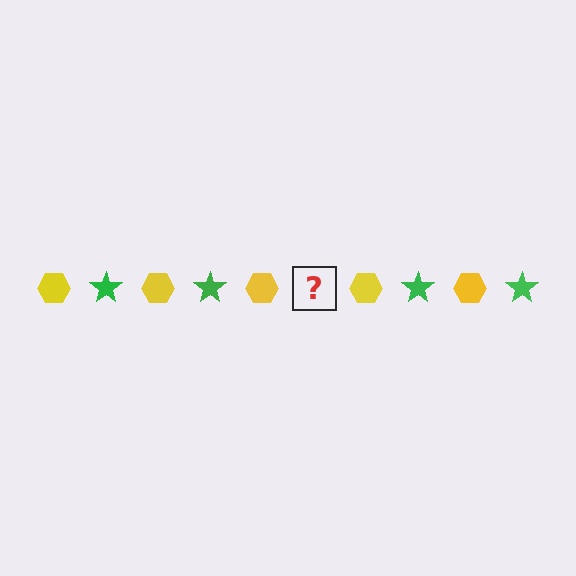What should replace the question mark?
The question mark should be replaced with a green star.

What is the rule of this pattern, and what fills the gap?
The rule is that the pattern alternates between yellow hexagon and green star. The gap should be filled with a green star.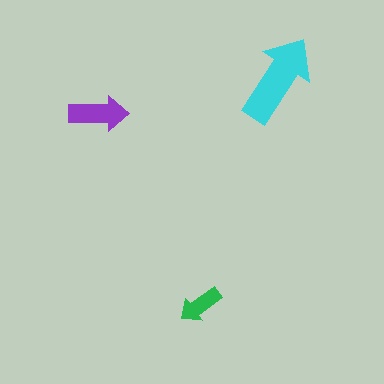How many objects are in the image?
There are 3 objects in the image.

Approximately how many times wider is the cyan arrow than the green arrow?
About 2 times wider.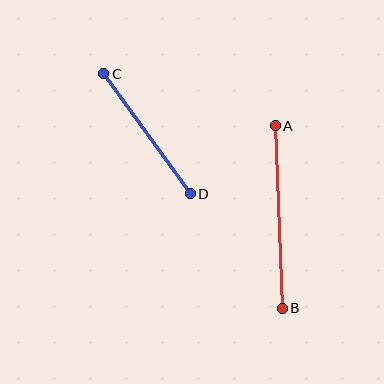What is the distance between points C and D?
The distance is approximately 148 pixels.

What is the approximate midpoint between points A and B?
The midpoint is at approximately (279, 217) pixels.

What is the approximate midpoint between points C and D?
The midpoint is at approximately (147, 134) pixels.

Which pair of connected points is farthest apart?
Points A and B are farthest apart.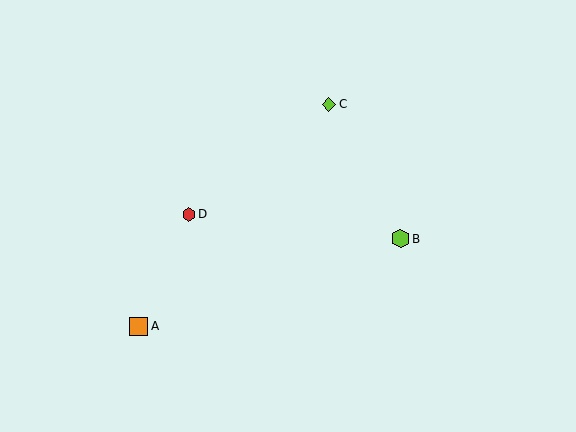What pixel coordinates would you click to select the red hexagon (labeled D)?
Click at (189, 214) to select the red hexagon D.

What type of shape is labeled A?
Shape A is an orange square.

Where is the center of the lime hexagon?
The center of the lime hexagon is at (400, 239).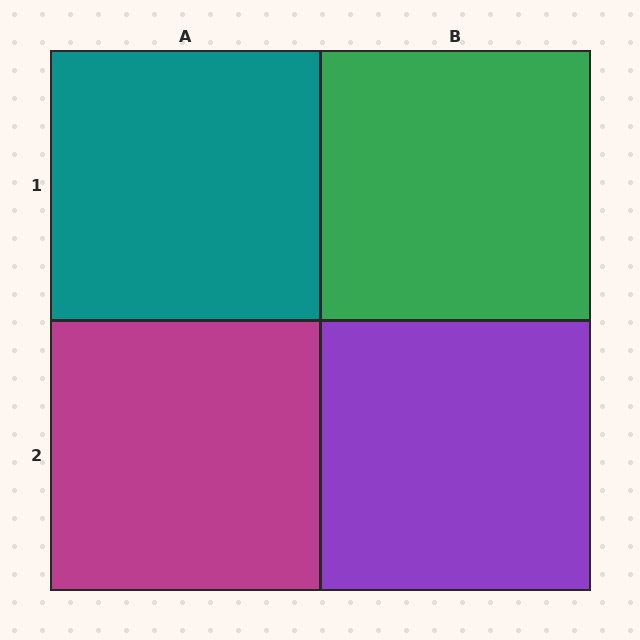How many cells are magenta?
1 cell is magenta.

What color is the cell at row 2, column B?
Purple.